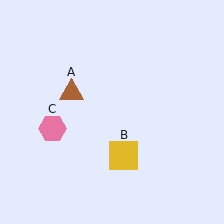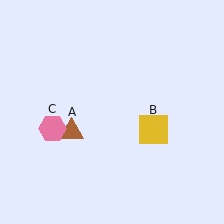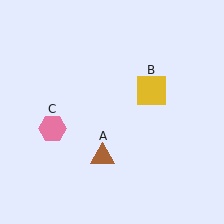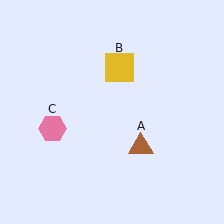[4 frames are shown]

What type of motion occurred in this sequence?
The brown triangle (object A), yellow square (object B) rotated counterclockwise around the center of the scene.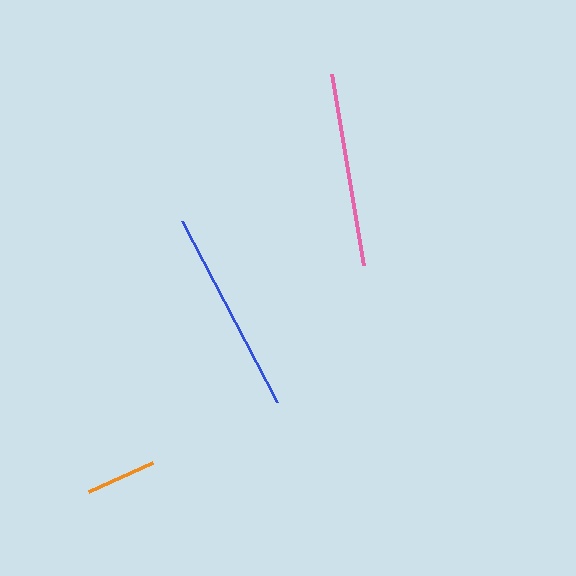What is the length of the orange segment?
The orange segment is approximately 70 pixels long.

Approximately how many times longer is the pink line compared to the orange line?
The pink line is approximately 2.8 times the length of the orange line.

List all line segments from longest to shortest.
From longest to shortest: blue, pink, orange.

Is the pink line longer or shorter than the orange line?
The pink line is longer than the orange line.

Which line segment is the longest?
The blue line is the longest at approximately 204 pixels.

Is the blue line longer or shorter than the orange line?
The blue line is longer than the orange line.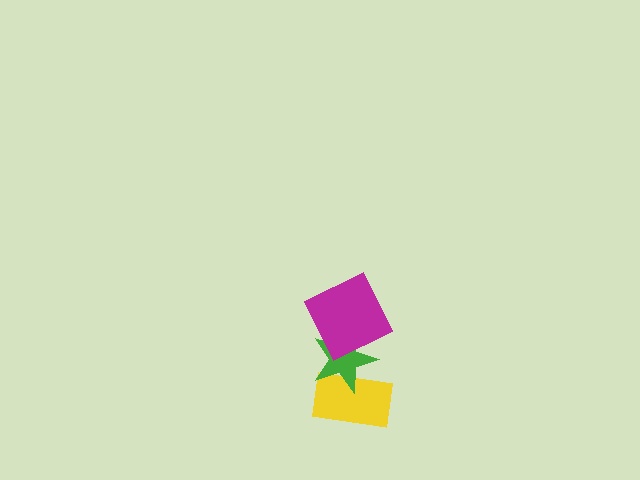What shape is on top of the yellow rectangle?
The green star is on top of the yellow rectangle.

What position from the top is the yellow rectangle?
The yellow rectangle is 3rd from the top.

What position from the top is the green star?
The green star is 2nd from the top.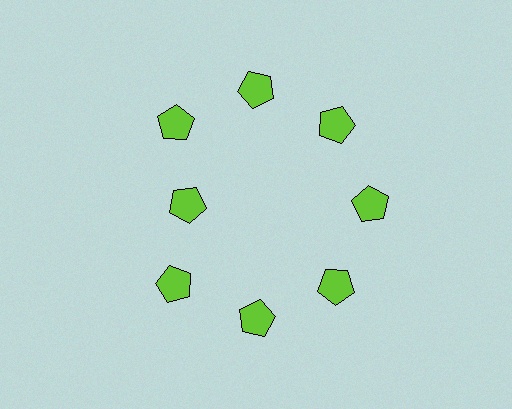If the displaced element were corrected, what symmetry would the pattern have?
It would have 8-fold rotational symmetry — the pattern would map onto itself every 45 degrees.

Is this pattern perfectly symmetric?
No. The 8 lime pentagons are arranged in a ring, but one element near the 9 o'clock position is pulled inward toward the center, breaking the 8-fold rotational symmetry.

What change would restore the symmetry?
The symmetry would be restored by moving it outward, back onto the ring so that all 8 pentagons sit at equal angles and equal distance from the center.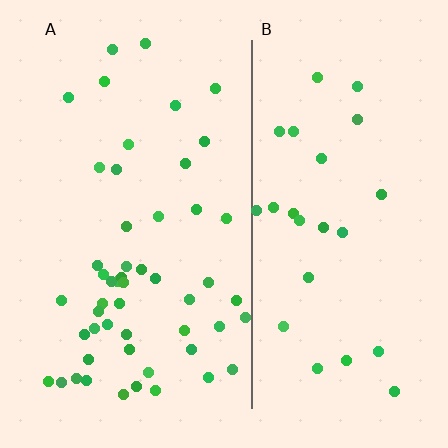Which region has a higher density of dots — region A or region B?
A (the left).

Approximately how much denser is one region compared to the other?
Approximately 2.0× — region A over region B.